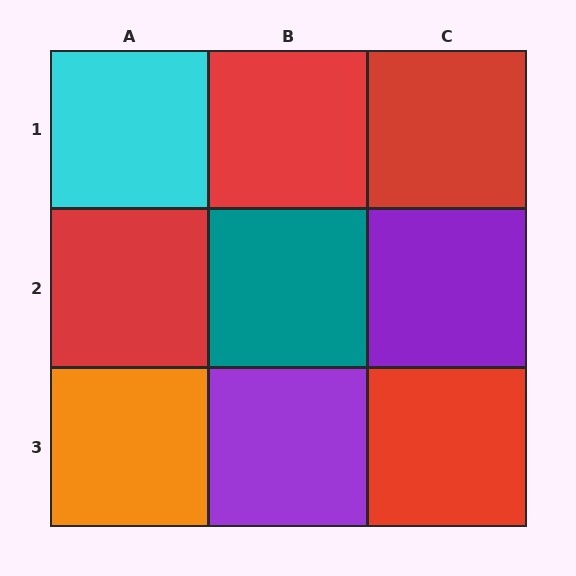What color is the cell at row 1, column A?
Cyan.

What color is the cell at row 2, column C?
Purple.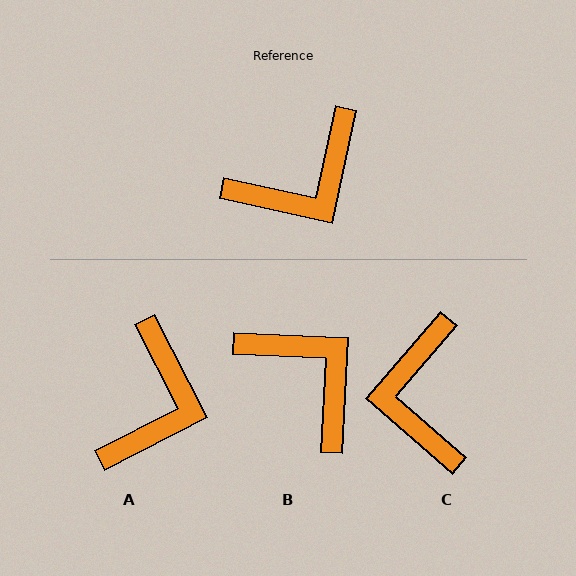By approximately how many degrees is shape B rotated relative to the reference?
Approximately 99 degrees counter-clockwise.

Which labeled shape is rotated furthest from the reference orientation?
C, about 119 degrees away.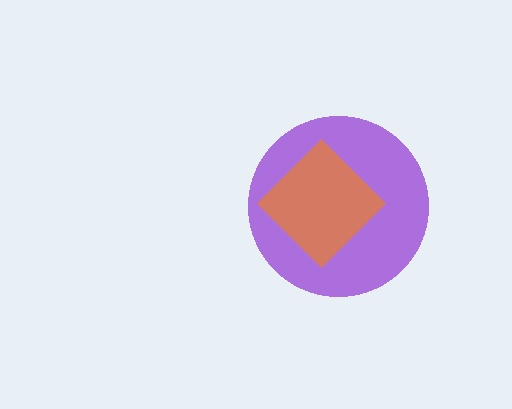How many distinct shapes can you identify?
There are 2 distinct shapes: a purple circle, an orange diamond.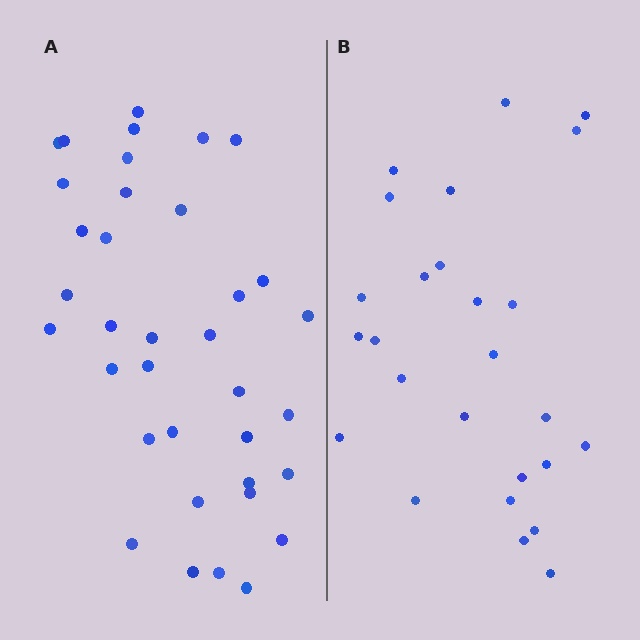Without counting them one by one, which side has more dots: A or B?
Region A (the left region) has more dots.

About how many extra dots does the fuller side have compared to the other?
Region A has roughly 10 or so more dots than region B.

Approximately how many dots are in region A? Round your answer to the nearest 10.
About 40 dots. (The exact count is 36, which rounds to 40.)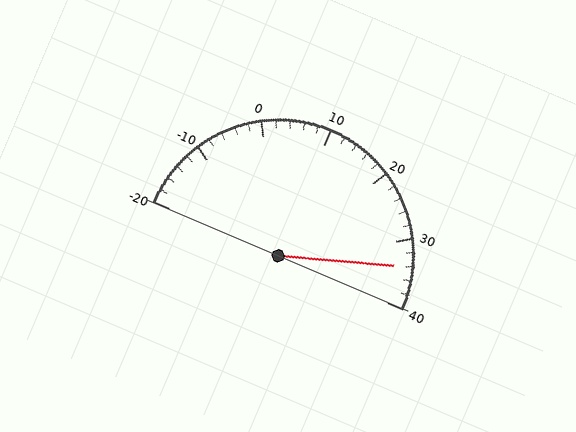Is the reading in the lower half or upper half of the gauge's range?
The reading is in the upper half of the range (-20 to 40).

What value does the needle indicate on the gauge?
The needle indicates approximately 34.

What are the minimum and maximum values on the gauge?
The gauge ranges from -20 to 40.